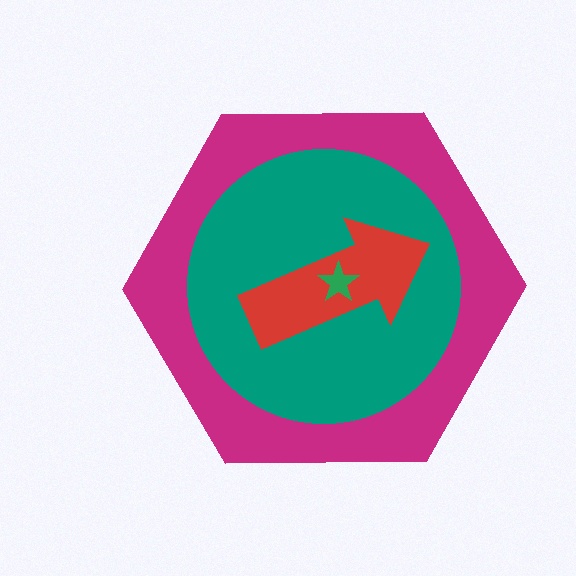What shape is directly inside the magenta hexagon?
The teal circle.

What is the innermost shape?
The green star.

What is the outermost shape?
The magenta hexagon.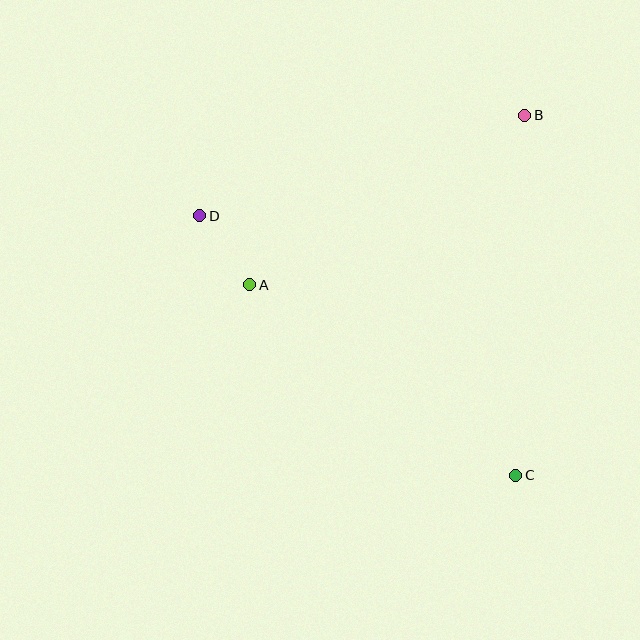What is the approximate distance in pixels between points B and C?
The distance between B and C is approximately 360 pixels.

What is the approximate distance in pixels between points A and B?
The distance between A and B is approximately 323 pixels.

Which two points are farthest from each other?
Points C and D are farthest from each other.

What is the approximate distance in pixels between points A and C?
The distance between A and C is approximately 327 pixels.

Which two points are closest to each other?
Points A and D are closest to each other.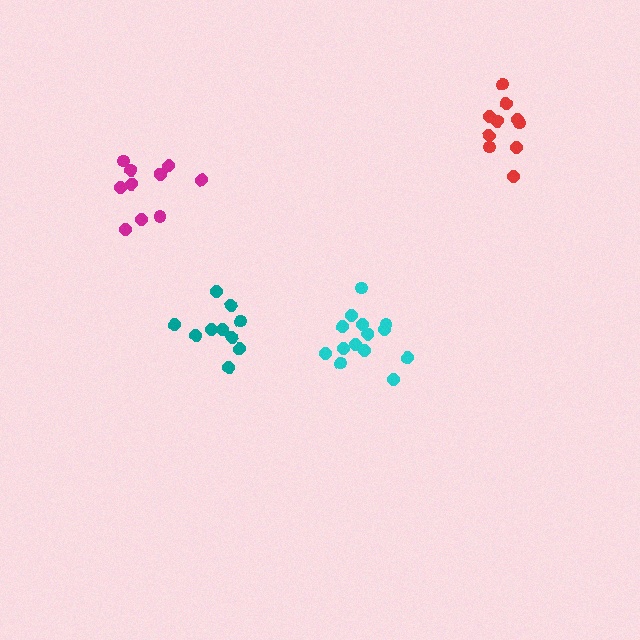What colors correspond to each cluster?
The clusters are colored: cyan, teal, red, magenta.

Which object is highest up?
The red cluster is topmost.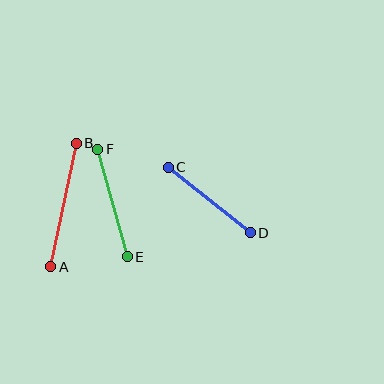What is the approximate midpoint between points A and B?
The midpoint is at approximately (63, 205) pixels.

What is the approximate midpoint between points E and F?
The midpoint is at approximately (112, 203) pixels.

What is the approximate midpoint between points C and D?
The midpoint is at approximately (209, 200) pixels.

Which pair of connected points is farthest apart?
Points A and B are farthest apart.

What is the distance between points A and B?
The distance is approximately 126 pixels.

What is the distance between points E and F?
The distance is approximately 111 pixels.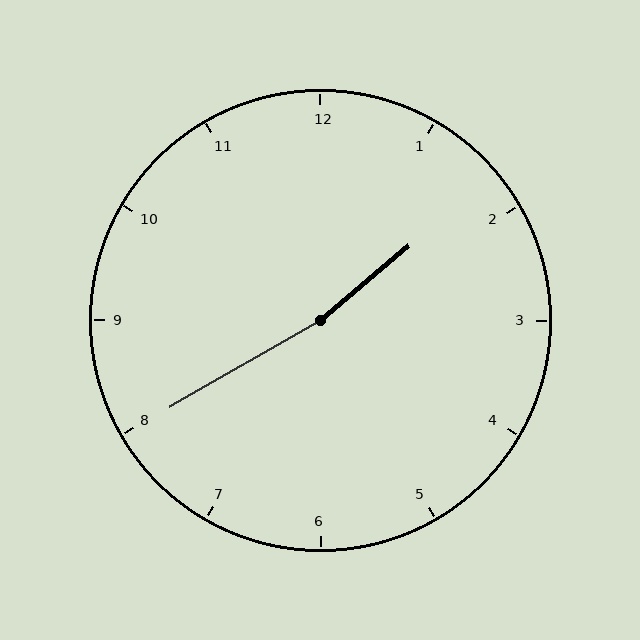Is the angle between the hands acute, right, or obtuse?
It is obtuse.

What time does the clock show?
1:40.